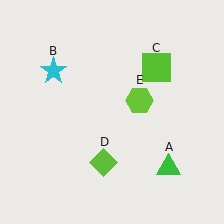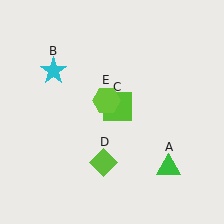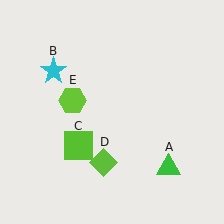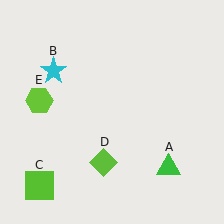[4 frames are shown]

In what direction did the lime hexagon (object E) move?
The lime hexagon (object E) moved left.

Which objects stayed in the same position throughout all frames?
Green triangle (object A) and cyan star (object B) and lime diamond (object D) remained stationary.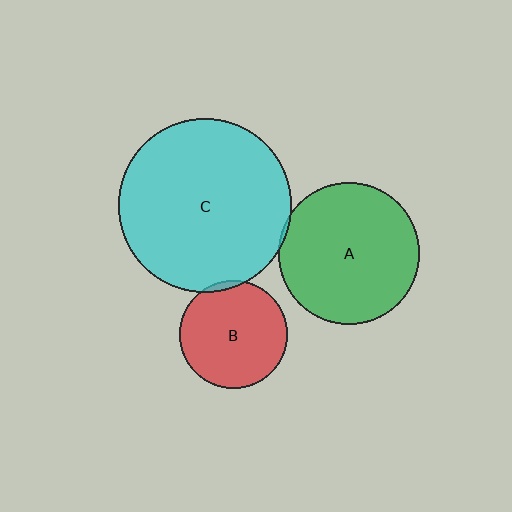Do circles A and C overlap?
Yes.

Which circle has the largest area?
Circle C (cyan).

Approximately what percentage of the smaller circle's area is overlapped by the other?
Approximately 5%.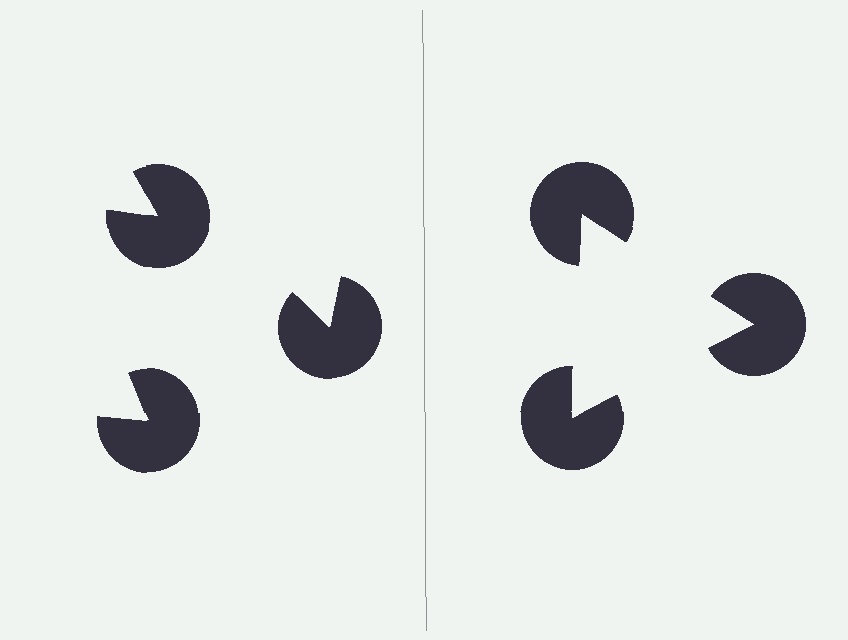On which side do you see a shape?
An illusory triangle appears on the right side. On the left side the wedge cuts are rotated, so no coherent shape forms.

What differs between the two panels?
The pac-man discs are positioned identically on both sides; only the wedge orientations differ. On the right they align to a triangle; on the left they are misaligned.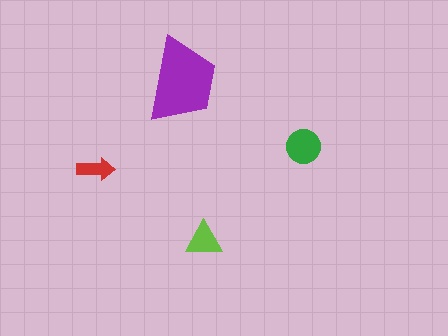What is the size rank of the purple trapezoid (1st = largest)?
1st.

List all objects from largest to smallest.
The purple trapezoid, the green circle, the lime triangle, the red arrow.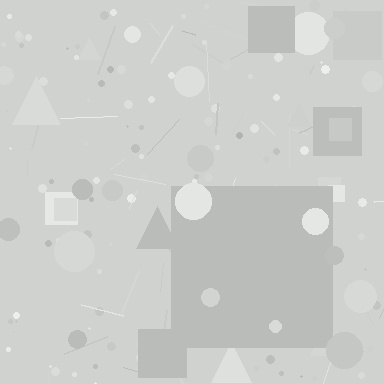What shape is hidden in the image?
A square is hidden in the image.